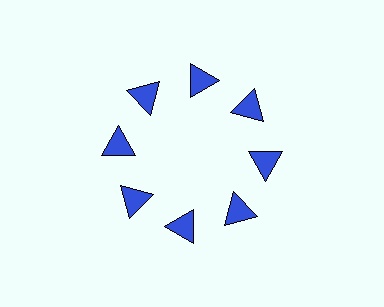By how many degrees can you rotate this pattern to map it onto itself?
The pattern maps onto itself every 45 degrees of rotation.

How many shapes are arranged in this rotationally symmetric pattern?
There are 8 shapes, arranged in 8 groups of 1.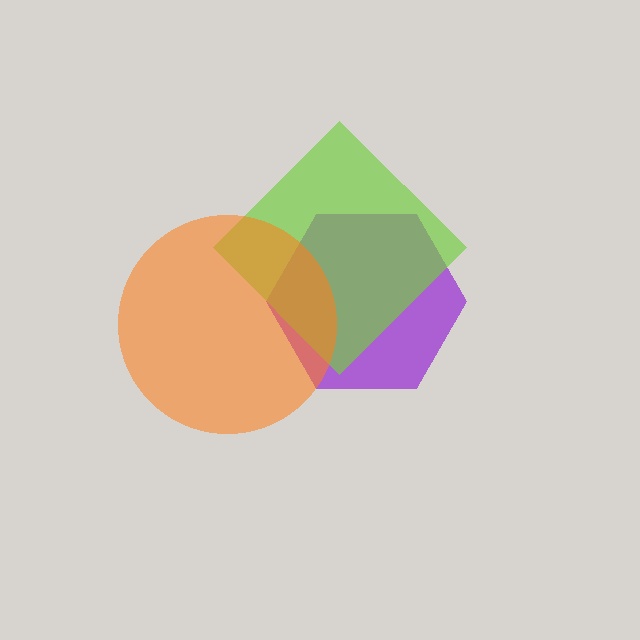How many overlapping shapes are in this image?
There are 3 overlapping shapes in the image.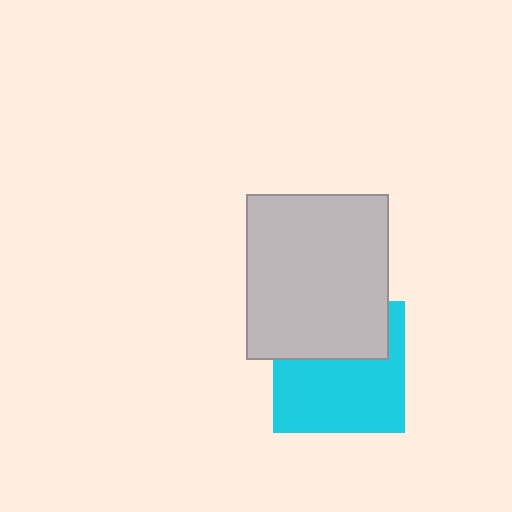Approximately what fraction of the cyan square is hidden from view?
Roughly 39% of the cyan square is hidden behind the light gray rectangle.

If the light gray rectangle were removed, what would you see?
You would see the complete cyan square.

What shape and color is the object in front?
The object in front is a light gray rectangle.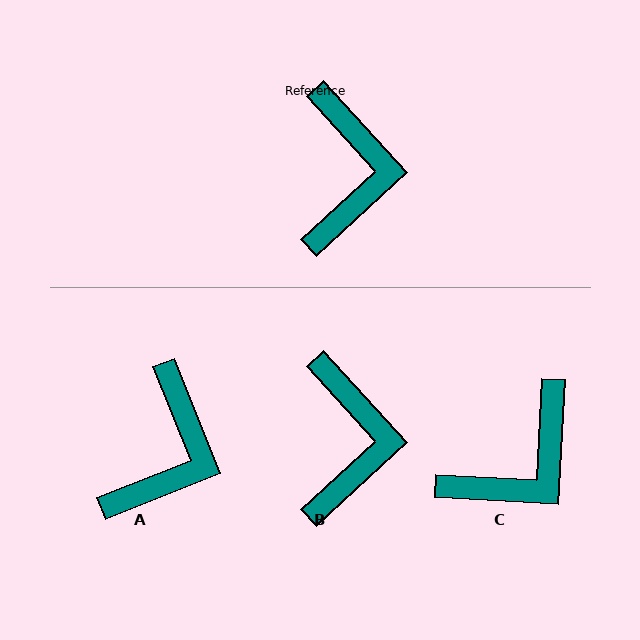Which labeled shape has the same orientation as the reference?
B.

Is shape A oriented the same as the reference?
No, it is off by about 21 degrees.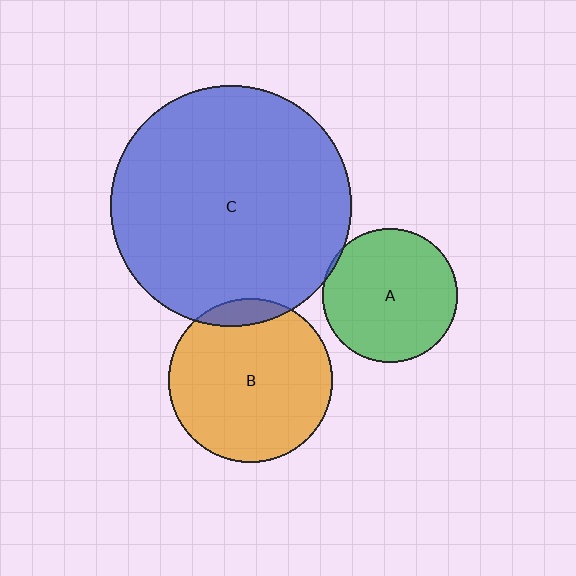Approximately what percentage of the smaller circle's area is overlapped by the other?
Approximately 10%.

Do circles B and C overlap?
Yes.